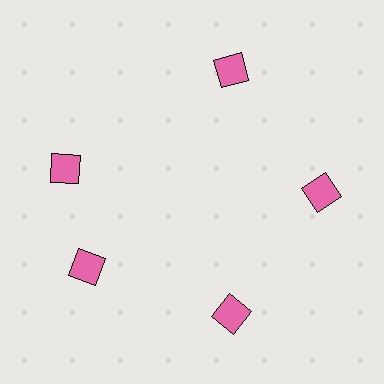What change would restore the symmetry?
The symmetry would be restored by rotating it back into even spacing with its neighbors so that all 5 squares sit at equal angles and equal distance from the center.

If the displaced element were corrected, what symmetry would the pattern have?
It would have 5-fold rotational symmetry — the pattern would map onto itself every 72 degrees.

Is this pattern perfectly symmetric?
No. The 5 pink squares are arranged in a ring, but one element near the 10 o'clock position is rotated out of alignment along the ring, breaking the 5-fold rotational symmetry.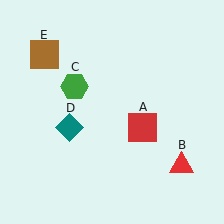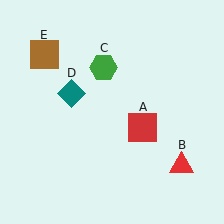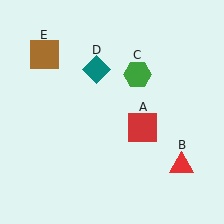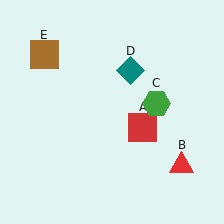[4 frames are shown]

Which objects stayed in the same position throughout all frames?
Red square (object A) and red triangle (object B) and brown square (object E) remained stationary.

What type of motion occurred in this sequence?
The green hexagon (object C), teal diamond (object D) rotated clockwise around the center of the scene.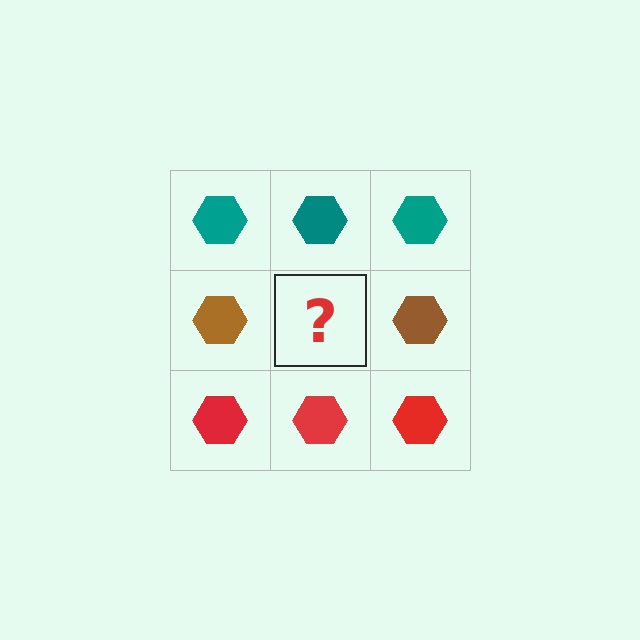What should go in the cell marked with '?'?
The missing cell should contain a brown hexagon.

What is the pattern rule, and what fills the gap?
The rule is that each row has a consistent color. The gap should be filled with a brown hexagon.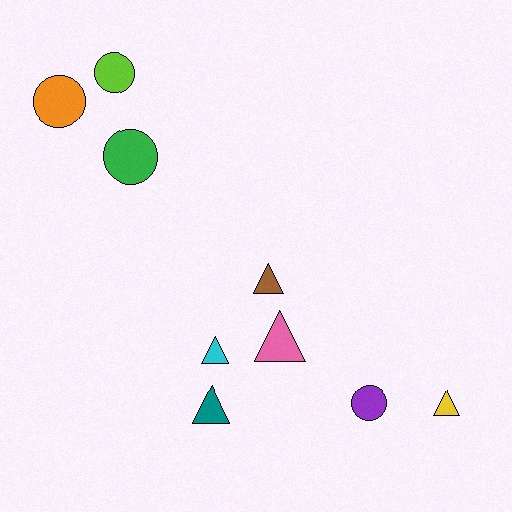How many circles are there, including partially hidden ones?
There are 4 circles.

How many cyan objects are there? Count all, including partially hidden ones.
There is 1 cyan object.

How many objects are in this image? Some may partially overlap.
There are 9 objects.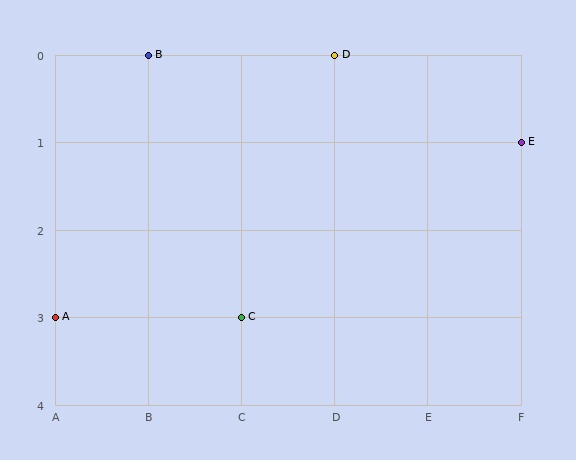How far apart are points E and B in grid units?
Points E and B are 4 columns and 1 row apart (about 4.1 grid units diagonally).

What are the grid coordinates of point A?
Point A is at grid coordinates (A, 3).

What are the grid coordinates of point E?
Point E is at grid coordinates (F, 1).